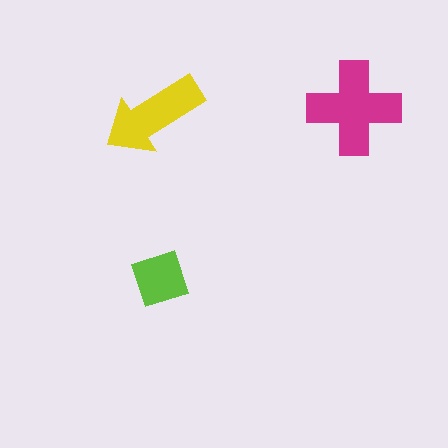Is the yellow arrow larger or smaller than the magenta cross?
Smaller.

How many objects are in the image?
There are 3 objects in the image.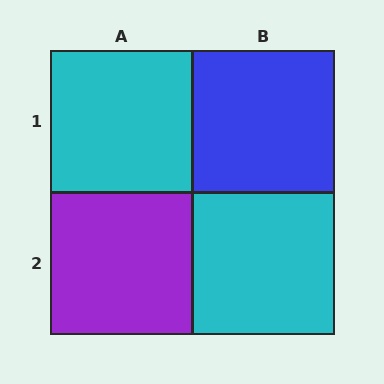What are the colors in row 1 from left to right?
Cyan, blue.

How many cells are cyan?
2 cells are cyan.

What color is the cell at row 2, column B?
Cyan.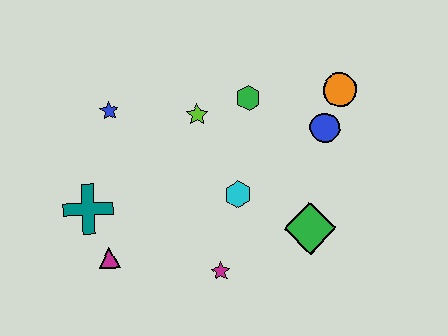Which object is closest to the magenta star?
The cyan hexagon is closest to the magenta star.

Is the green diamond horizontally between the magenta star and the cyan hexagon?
No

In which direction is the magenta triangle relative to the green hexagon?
The magenta triangle is below the green hexagon.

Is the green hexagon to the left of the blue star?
No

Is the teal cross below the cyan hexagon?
Yes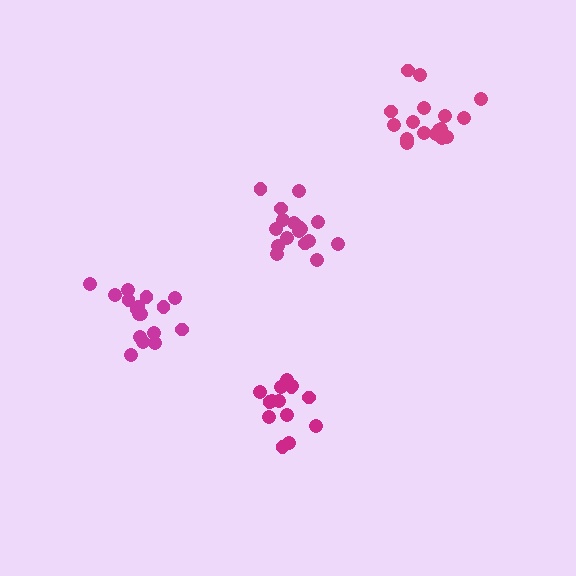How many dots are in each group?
Group 1: 14 dots, Group 2: 17 dots, Group 3: 18 dots, Group 4: 17 dots (66 total).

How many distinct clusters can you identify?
There are 4 distinct clusters.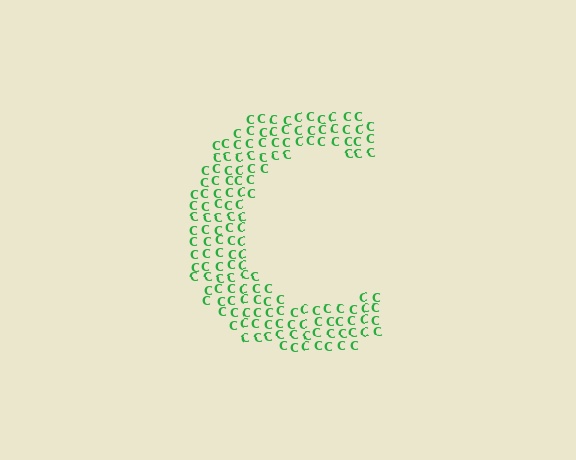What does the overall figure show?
The overall figure shows the letter C.